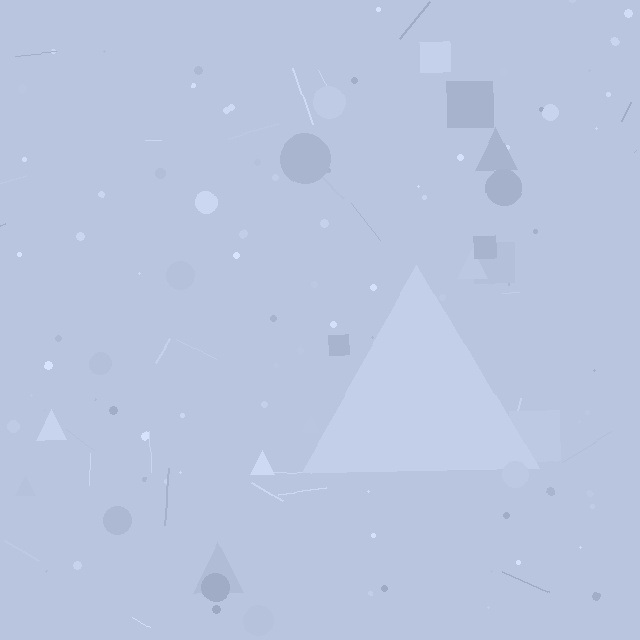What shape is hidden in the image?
A triangle is hidden in the image.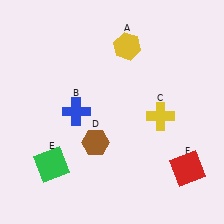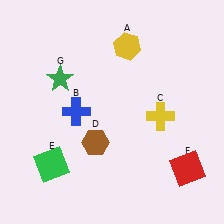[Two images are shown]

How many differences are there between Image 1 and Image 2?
There is 1 difference between the two images.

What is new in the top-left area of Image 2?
A green star (G) was added in the top-left area of Image 2.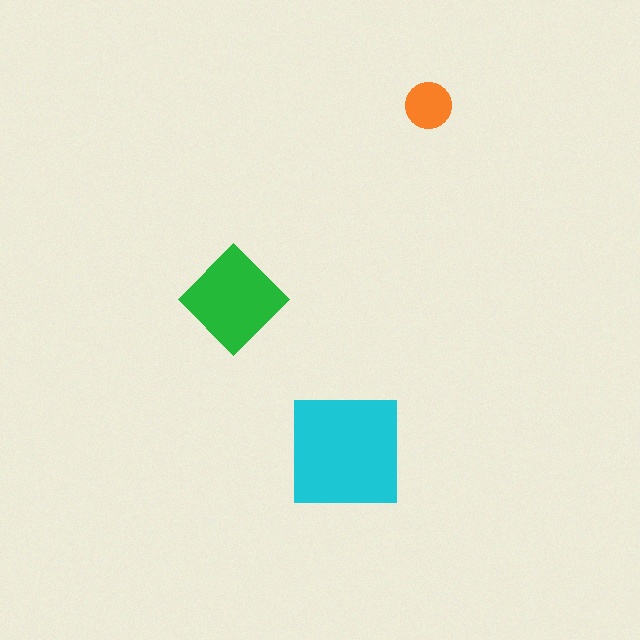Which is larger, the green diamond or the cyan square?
The cyan square.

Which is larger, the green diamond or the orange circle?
The green diamond.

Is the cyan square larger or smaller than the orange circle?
Larger.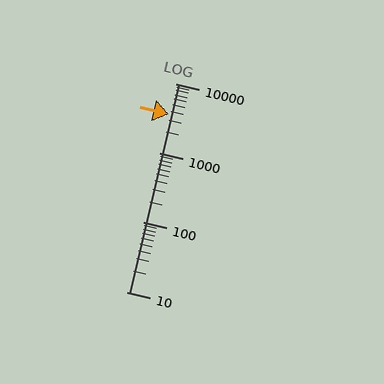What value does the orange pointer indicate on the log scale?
The pointer indicates approximately 3600.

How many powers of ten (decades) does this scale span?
The scale spans 3 decades, from 10 to 10000.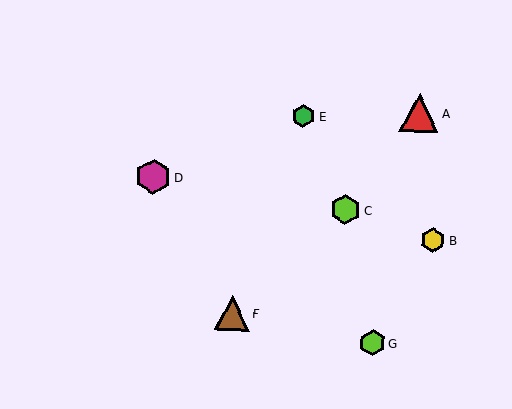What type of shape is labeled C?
Shape C is a lime hexagon.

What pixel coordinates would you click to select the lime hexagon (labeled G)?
Click at (373, 343) to select the lime hexagon G.